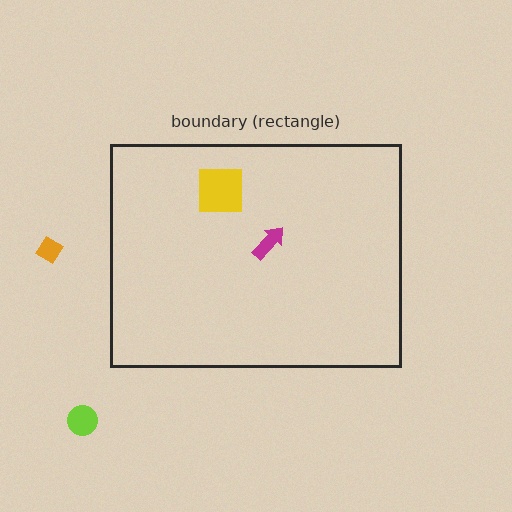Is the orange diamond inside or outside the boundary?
Outside.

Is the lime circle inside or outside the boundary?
Outside.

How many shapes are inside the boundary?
2 inside, 2 outside.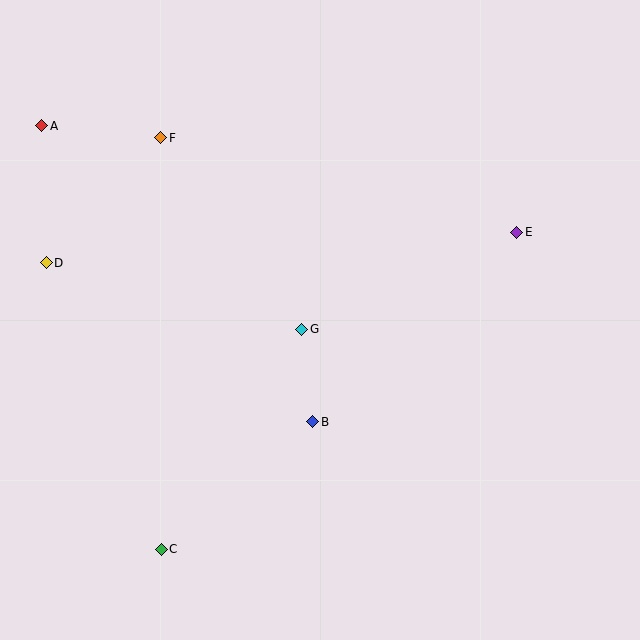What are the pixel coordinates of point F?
Point F is at (161, 138).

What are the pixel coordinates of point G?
Point G is at (302, 329).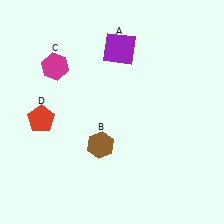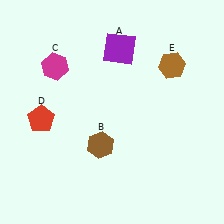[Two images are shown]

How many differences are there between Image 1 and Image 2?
There is 1 difference between the two images.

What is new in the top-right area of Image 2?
A brown hexagon (E) was added in the top-right area of Image 2.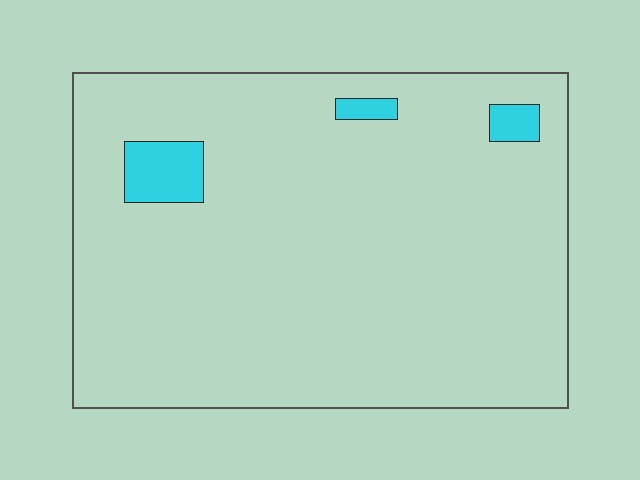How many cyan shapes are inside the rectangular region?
3.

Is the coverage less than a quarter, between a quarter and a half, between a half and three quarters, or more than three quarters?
Less than a quarter.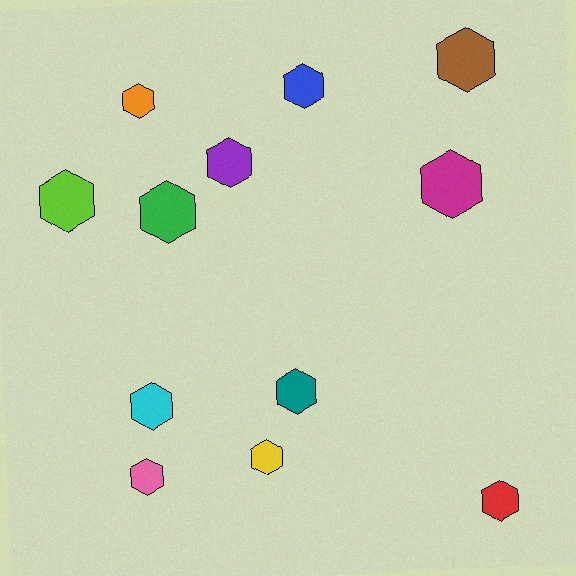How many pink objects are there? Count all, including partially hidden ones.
There is 1 pink object.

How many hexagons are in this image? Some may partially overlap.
There are 12 hexagons.